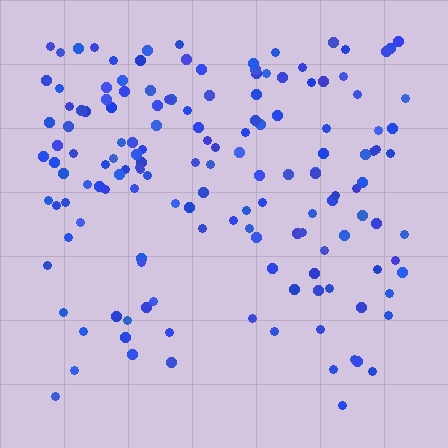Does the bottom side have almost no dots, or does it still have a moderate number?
Still a moderate number, just noticeably fewer than the top.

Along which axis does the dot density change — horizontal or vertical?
Vertical.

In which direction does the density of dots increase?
From bottom to top, with the top side densest.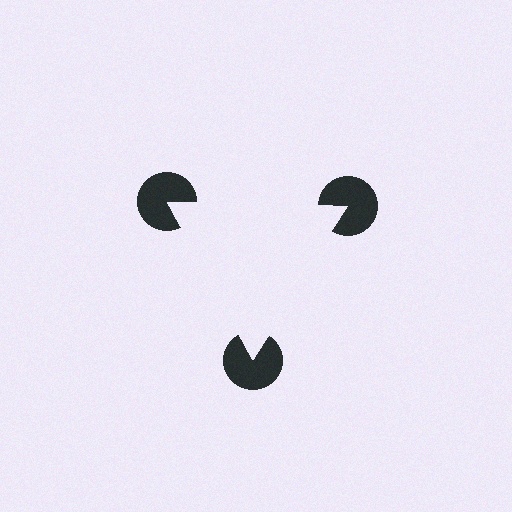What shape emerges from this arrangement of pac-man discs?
An illusory triangle — its edges are inferred from the aligned wedge cuts in the pac-man discs, not physically drawn.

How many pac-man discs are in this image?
There are 3 — one at each vertex of the illusory triangle.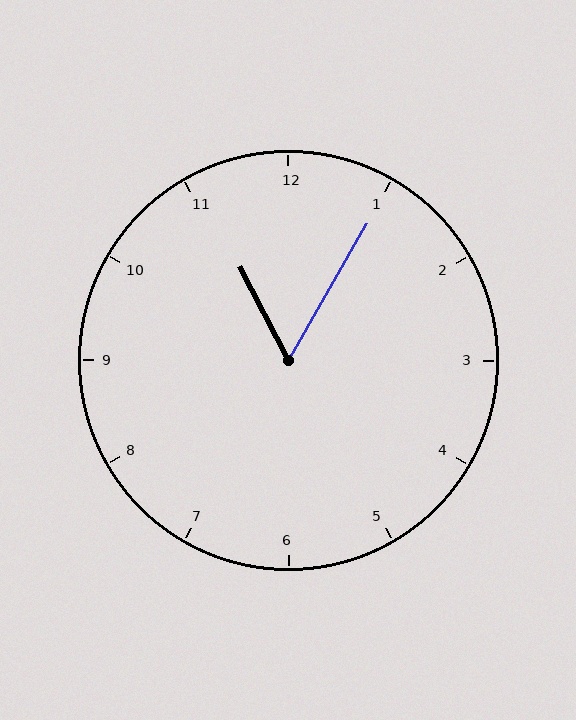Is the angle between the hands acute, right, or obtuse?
It is acute.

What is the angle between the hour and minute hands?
Approximately 58 degrees.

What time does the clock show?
11:05.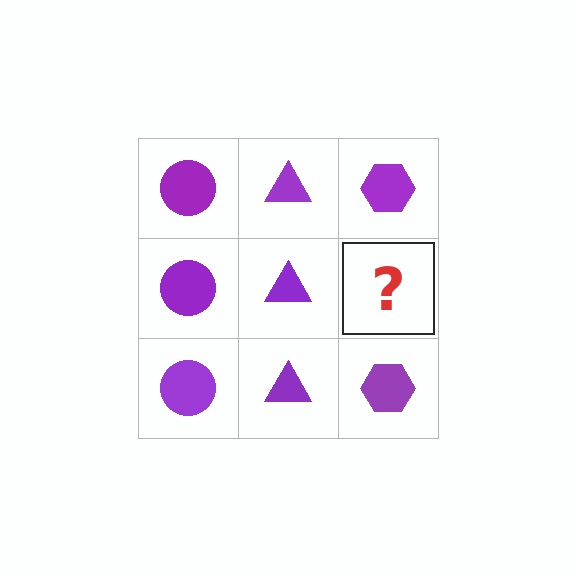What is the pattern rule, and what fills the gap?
The rule is that each column has a consistent shape. The gap should be filled with a purple hexagon.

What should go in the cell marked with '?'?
The missing cell should contain a purple hexagon.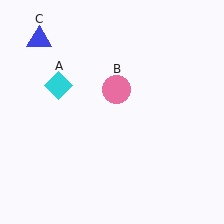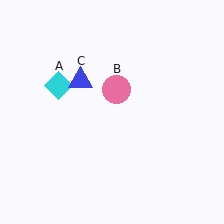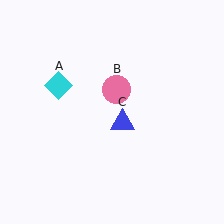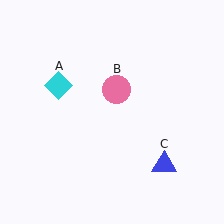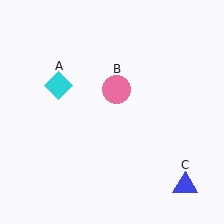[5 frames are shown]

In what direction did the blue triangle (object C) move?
The blue triangle (object C) moved down and to the right.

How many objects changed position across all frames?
1 object changed position: blue triangle (object C).